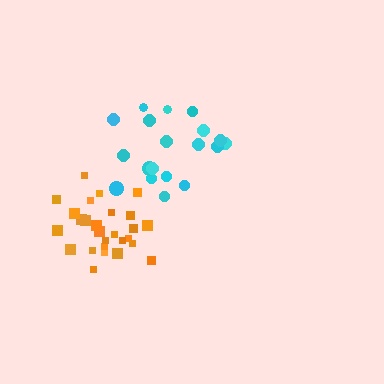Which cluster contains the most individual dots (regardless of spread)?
Orange (27).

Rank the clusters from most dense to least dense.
orange, cyan.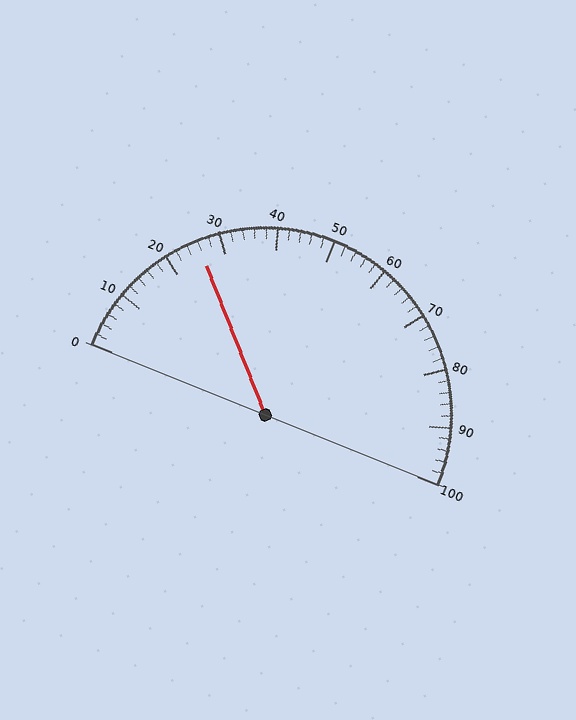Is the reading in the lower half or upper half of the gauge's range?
The reading is in the lower half of the range (0 to 100).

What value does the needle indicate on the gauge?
The needle indicates approximately 26.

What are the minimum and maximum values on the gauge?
The gauge ranges from 0 to 100.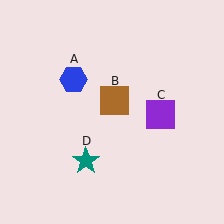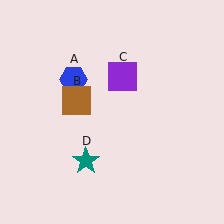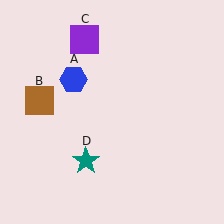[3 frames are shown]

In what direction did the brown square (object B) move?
The brown square (object B) moved left.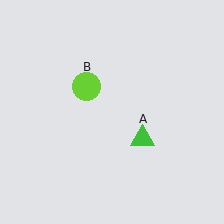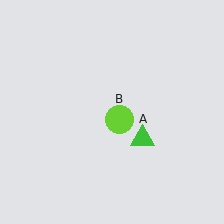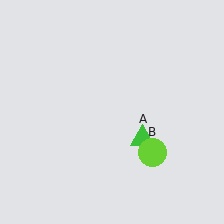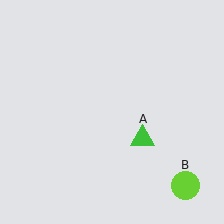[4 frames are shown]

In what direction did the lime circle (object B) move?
The lime circle (object B) moved down and to the right.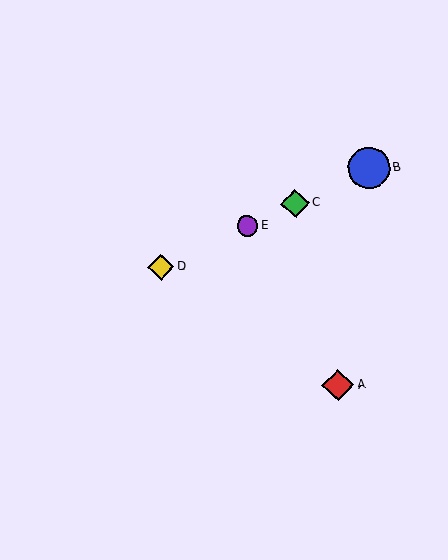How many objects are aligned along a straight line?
4 objects (B, C, D, E) are aligned along a straight line.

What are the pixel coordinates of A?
Object A is at (338, 385).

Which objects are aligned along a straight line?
Objects B, C, D, E are aligned along a straight line.